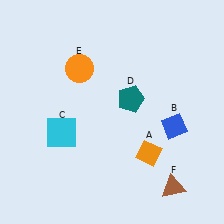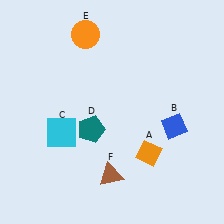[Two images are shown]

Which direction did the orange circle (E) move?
The orange circle (E) moved up.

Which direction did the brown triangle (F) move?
The brown triangle (F) moved left.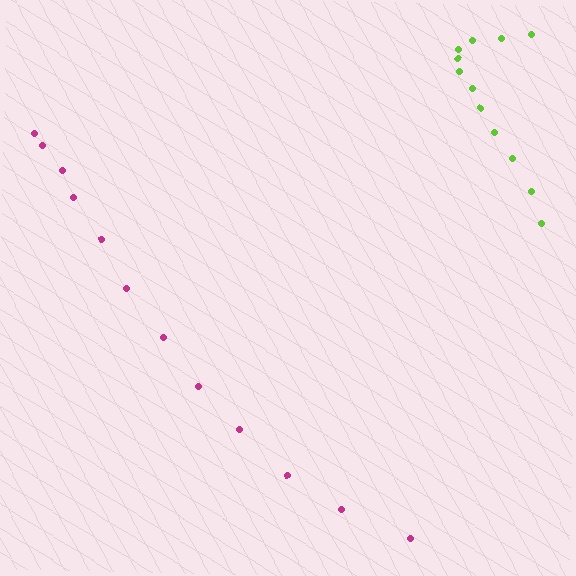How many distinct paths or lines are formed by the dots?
There are 2 distinct paths.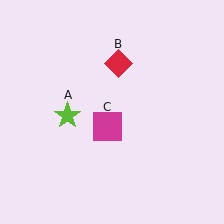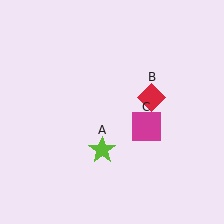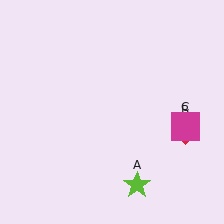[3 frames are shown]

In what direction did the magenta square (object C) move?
The magenta square (object C) moved right.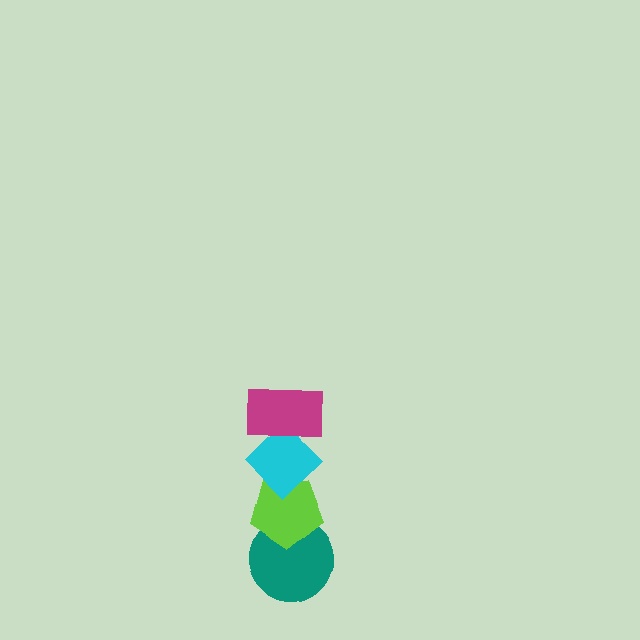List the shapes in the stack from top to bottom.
From top to bottom: the magenta rectangle, the cyan diamond, the lime pentagon, the teal circle.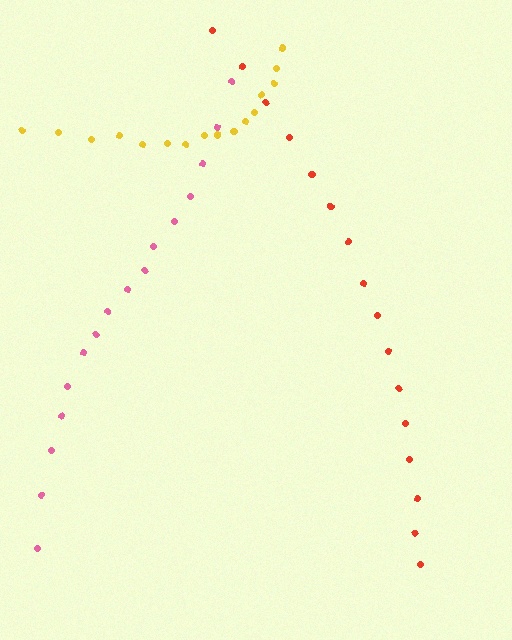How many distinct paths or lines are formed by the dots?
There are 3 distinct paths.